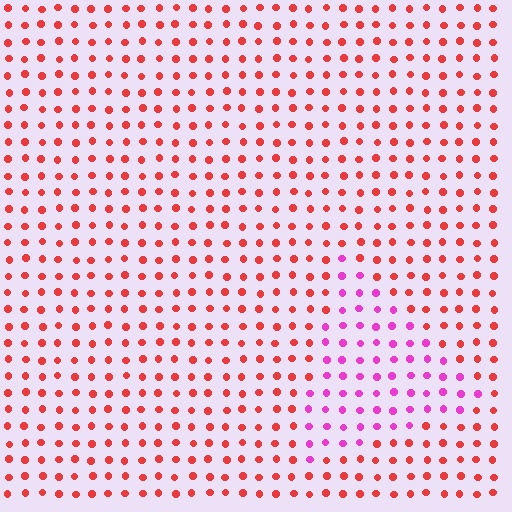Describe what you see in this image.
The image is filled with small red elements in a uniform arrangement. A triangle-shaped region is visible where the elements are tinted to a slightly different hue, forming a subtle color boundary.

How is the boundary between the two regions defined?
The boundary is defined purely by a slight shift in hue (about 51 degrees). Spacing, size, and orientation are identical on both sides.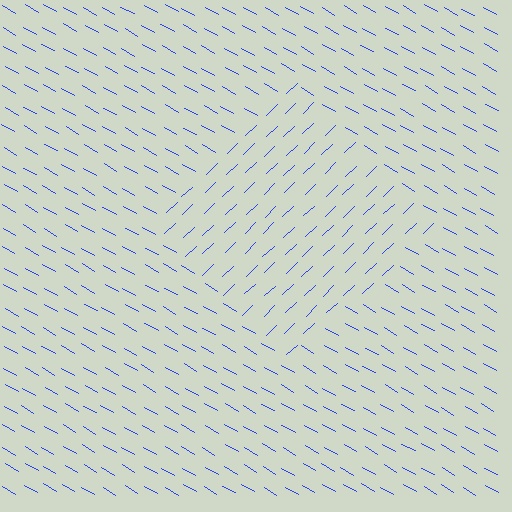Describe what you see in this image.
The image is filled with small blue line segments. A diamond region in the image has lines oriented differently from the surrounding lines, creating a visible texture boundary.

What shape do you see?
I see a diamond.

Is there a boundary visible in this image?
Yes, there is a texture boundary formed by a change in line orientation.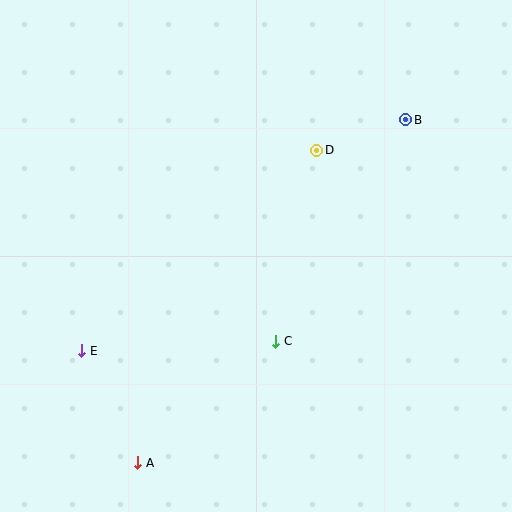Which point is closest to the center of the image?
Point C at (276, 341) is closest to the center.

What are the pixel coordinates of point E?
Point E is at (82, 351).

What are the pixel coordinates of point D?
Point D is at (317, 150).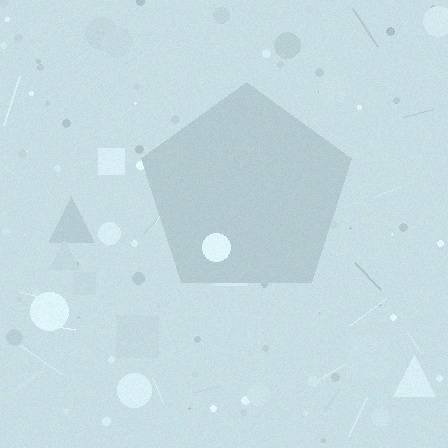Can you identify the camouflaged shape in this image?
The camouflaged shape is a pentagon.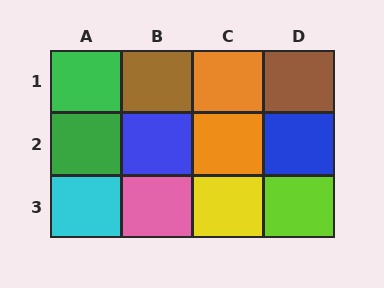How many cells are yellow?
1 cell is yellow.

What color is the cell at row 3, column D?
Lime.